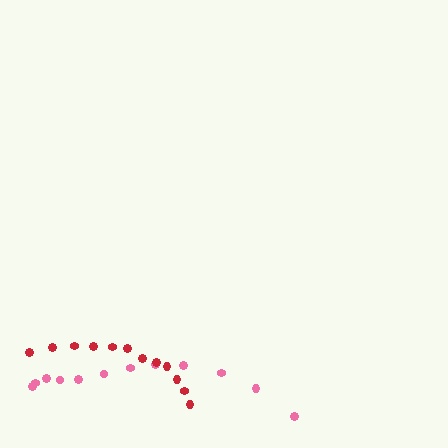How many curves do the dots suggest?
There are 2 distinct paths.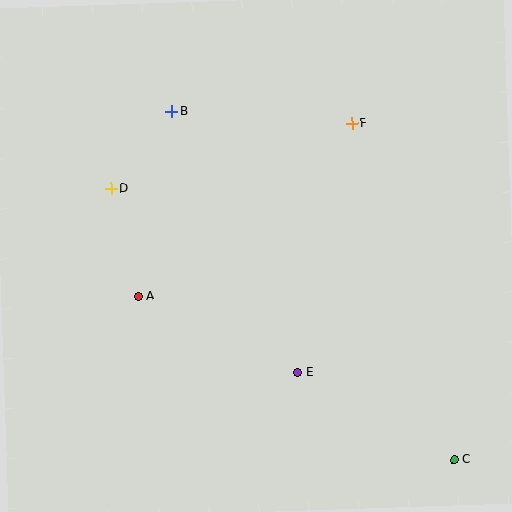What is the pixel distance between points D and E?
The distance between D and E is 262 pixels.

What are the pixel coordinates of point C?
Point C is at (454, 460).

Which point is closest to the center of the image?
Point E at (298, 373) is closest to the center.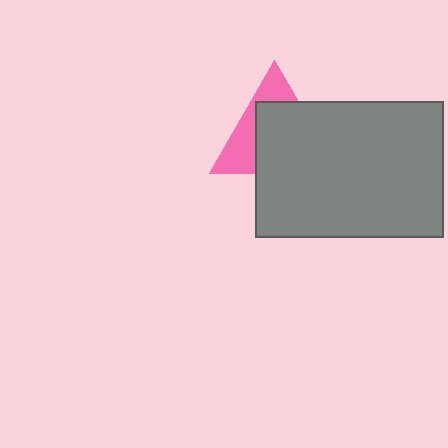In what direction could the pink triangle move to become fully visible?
The pink triangle could move toward the upper-left. That would shift it out from behind the gray rectangle entirely.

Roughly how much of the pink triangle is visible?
A small part of it is visible (roughly 38%).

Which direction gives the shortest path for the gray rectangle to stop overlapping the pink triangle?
Moving toward the lower-right gives the shortest separation.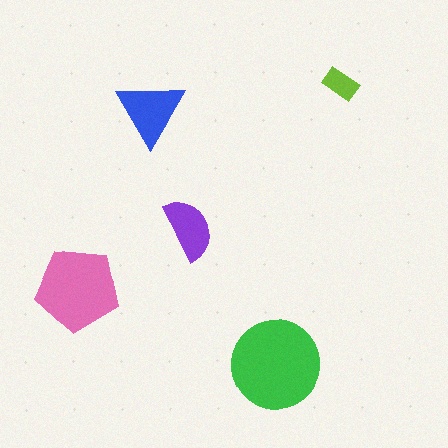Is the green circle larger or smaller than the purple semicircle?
Larger.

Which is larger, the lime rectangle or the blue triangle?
The blue triangle.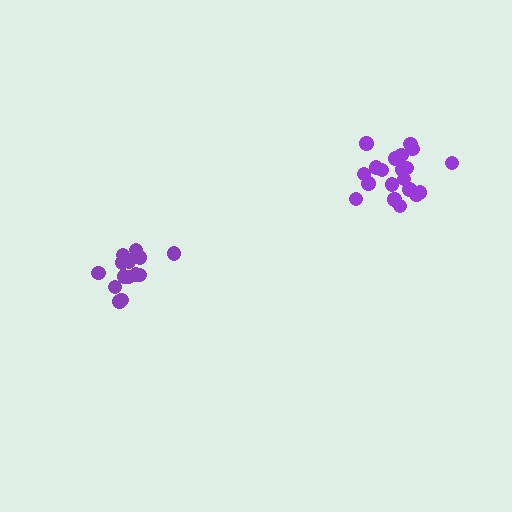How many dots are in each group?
Group 1: 20 dots, Group 2: 15 dots (35 total).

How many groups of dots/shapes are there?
There are 2 groups.